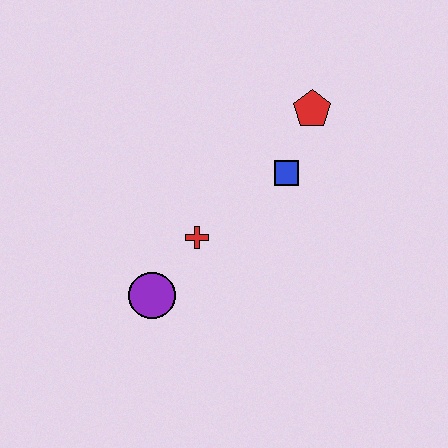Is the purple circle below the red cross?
Yes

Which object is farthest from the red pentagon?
The purple circle is farthest from the red pentagon.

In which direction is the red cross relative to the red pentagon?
The red cross is below the red pentagon.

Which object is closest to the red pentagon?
The blue square is closest to the red pentagon.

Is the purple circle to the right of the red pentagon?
No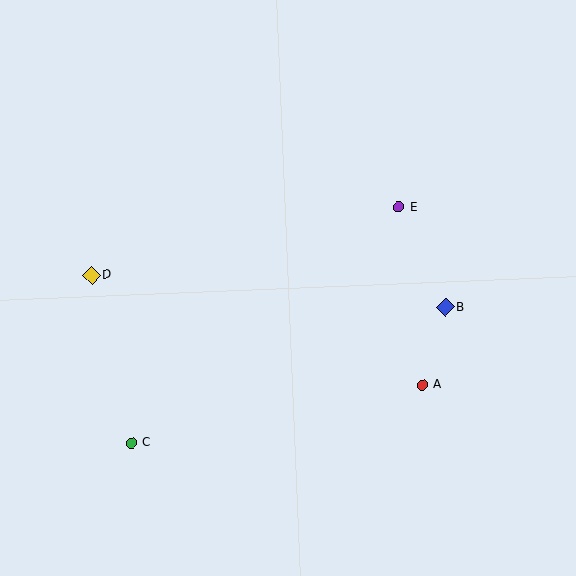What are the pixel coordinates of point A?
Point A is at (422, 385).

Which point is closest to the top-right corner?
Point E is closest to the top-right corner.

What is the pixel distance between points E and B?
The distance between E and B is 110 pixels.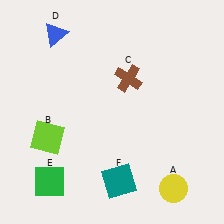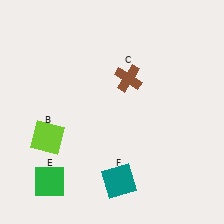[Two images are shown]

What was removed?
The yellow circle (A), the blue triangle (D) were removed in Image 2.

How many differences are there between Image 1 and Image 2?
There are 2 differences between the two images.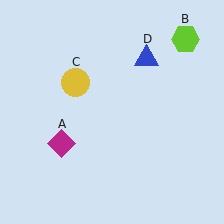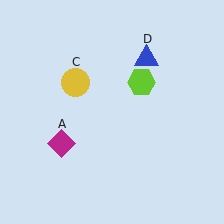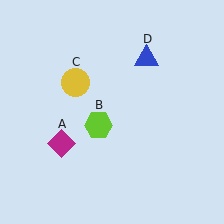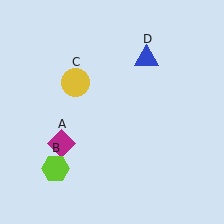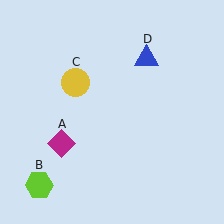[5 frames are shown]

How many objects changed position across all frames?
1 object changed position: lime hexagon (object B).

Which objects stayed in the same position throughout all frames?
Magenta diamond (object A) and yellow circle (object C) and blue triangle (object D) remained stationary.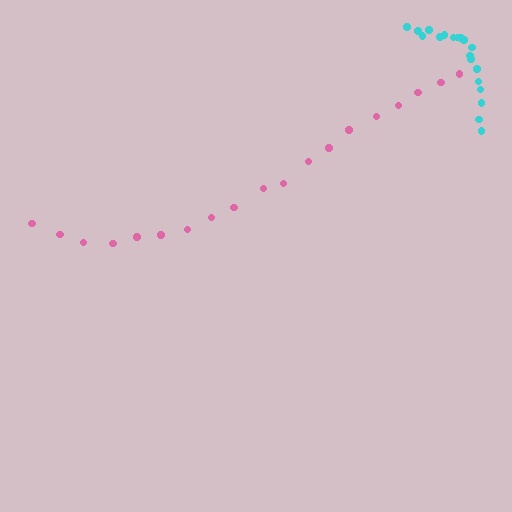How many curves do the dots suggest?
There are 2 distinct paths.